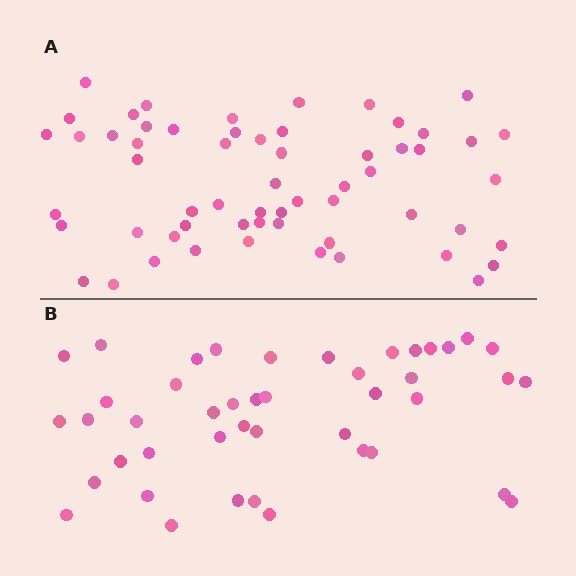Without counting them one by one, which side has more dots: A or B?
Region A (the top region) has more dots.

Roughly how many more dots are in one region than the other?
Region A has approximately 15 more dots than region B.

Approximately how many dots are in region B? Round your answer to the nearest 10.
About 40 dots. (The exact count is 44, which rounds to 40.)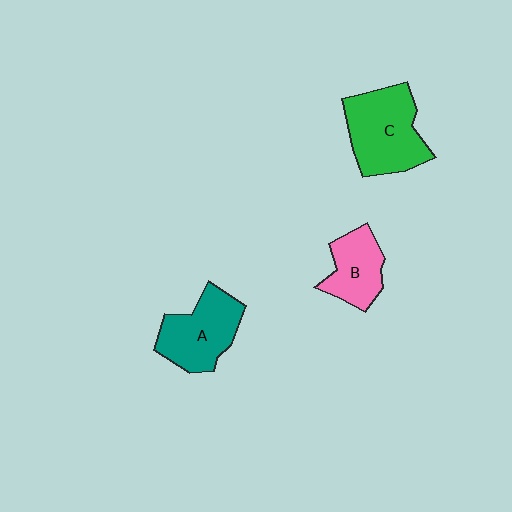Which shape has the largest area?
Shape C (green).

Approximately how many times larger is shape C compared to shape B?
Approximately 1.6 times.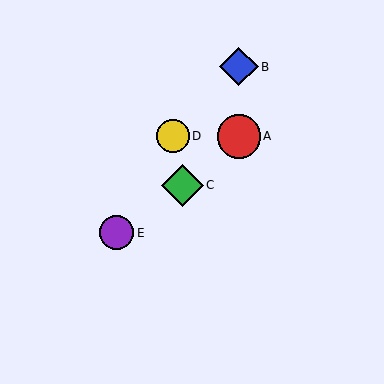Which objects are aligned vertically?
Objects A, B are aligned vertically.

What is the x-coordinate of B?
Object B is at x≈239.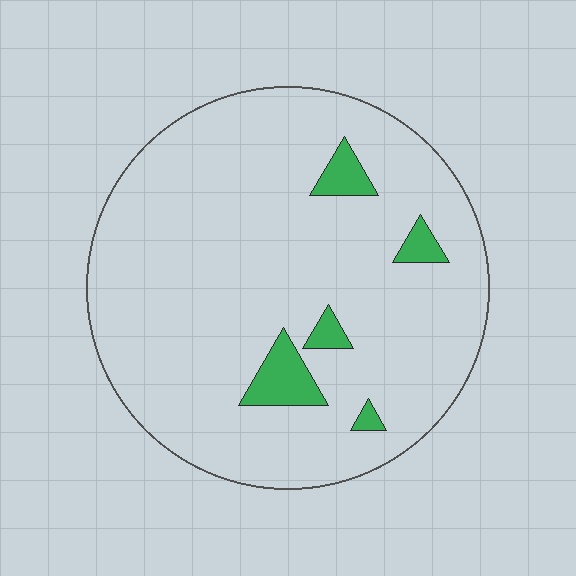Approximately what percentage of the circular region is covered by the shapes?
Approximately 5%.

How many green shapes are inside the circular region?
5.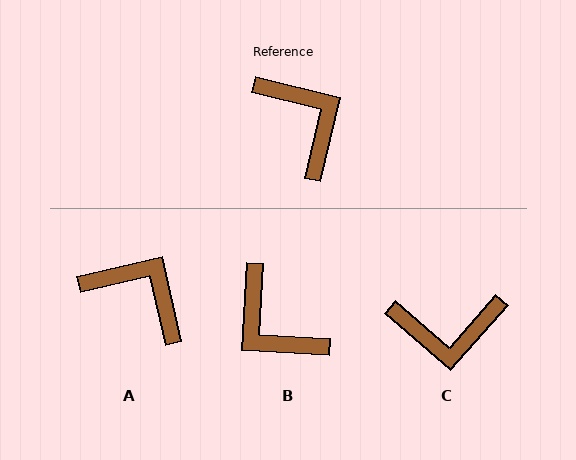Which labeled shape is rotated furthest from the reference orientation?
B, about 170 degrees away.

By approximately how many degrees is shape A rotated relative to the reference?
Approximately 27 degrees counter-clockwise.